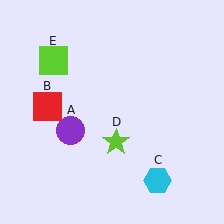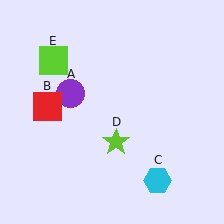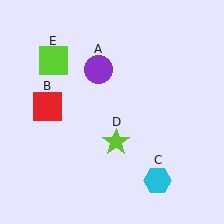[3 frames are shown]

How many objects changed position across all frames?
1 object changed position: purple circle (object A).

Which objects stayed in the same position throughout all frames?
Red square (object B) and cyan hexagon (object C) and lime star (object D) and lime square (object E) remained stationary.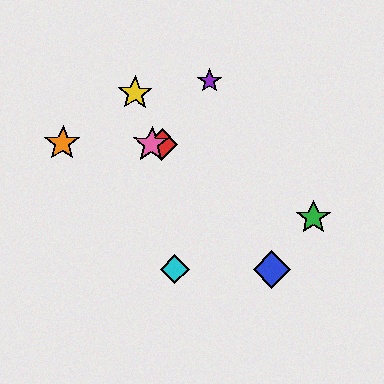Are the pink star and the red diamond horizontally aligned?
Yes, both are at y≈144.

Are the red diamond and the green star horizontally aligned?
No, the red diamond is at y≈144 and the green star is at y≈218.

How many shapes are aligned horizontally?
3 shapes (the red diamond, the orange star, the pink star) are aligned horizontally.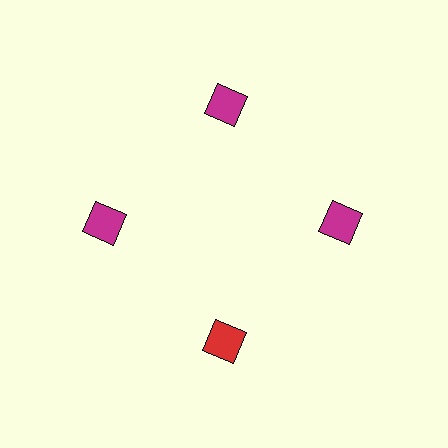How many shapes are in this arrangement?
There are 4 shapes arranged in a ring pattern.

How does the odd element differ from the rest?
It has a different color: red instead of magenta.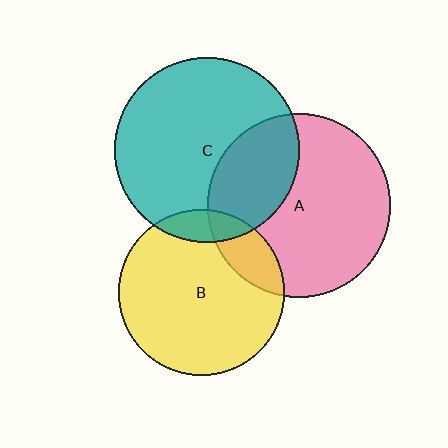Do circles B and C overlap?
Yes.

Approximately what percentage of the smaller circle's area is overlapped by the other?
Approximately 10%.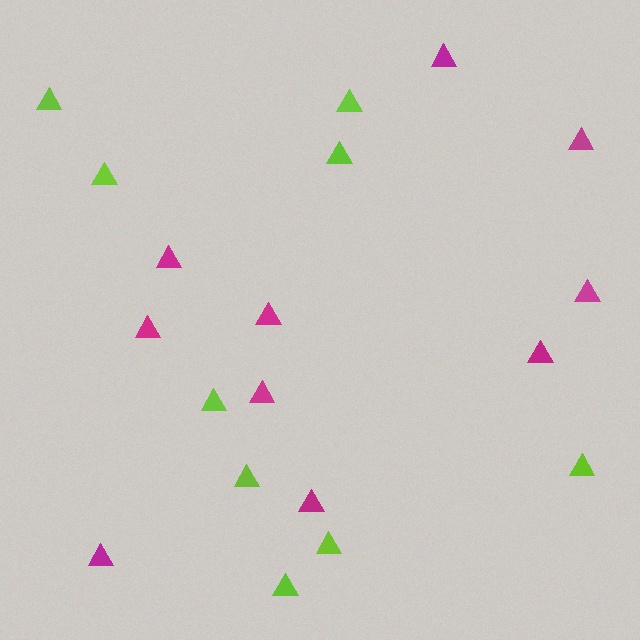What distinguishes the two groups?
There are 2 groups: one group of lime triangles (9) and one group of magenta triangles (10).